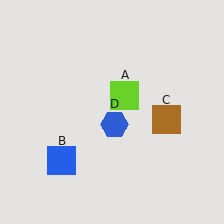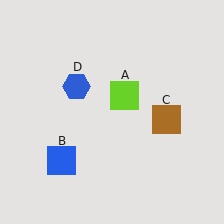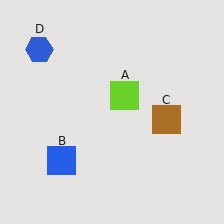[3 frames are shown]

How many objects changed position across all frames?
1 object changed position: blue hexagon (object D).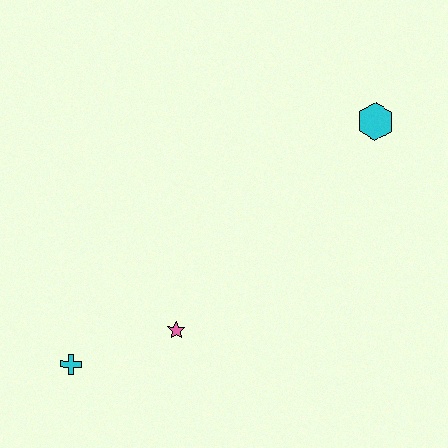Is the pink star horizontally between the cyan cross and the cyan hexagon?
Yes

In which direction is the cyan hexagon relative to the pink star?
The cyan hexagon is above the pink star.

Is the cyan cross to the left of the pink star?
Yes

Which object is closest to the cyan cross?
The pink star is closest to the cyan cross.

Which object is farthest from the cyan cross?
The cyan hexagon is farthest from the cyan cross.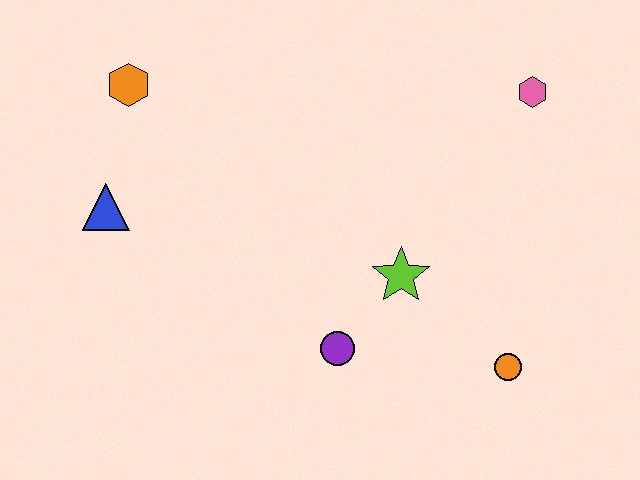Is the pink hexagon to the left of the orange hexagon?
No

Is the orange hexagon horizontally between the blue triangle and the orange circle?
Yes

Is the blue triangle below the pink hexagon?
Yes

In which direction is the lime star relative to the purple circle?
The lime star is above the purple circle.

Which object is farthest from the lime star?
The orange hexagon is farthest from the lime star.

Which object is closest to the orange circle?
The lime star is closest to the orange circle.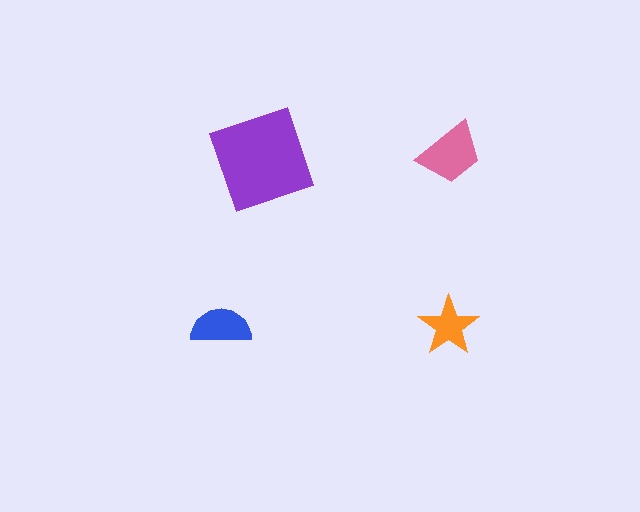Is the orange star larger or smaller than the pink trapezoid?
Smaller.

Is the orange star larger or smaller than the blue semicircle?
Smaller.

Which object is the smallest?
The orange star.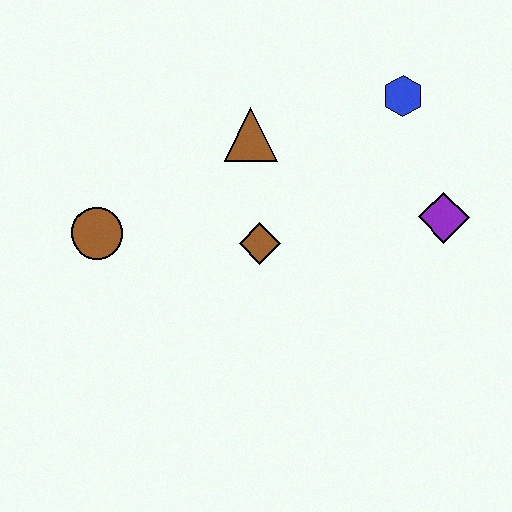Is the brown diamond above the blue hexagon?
No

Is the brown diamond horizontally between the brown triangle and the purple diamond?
Yes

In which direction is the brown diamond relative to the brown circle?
The brown diamond is to the right of the brown circle.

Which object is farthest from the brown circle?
The purple diamond is farthest from the brown circle.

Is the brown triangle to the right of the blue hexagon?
No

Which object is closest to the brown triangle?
The brown diamond is closest to the brown triangle.